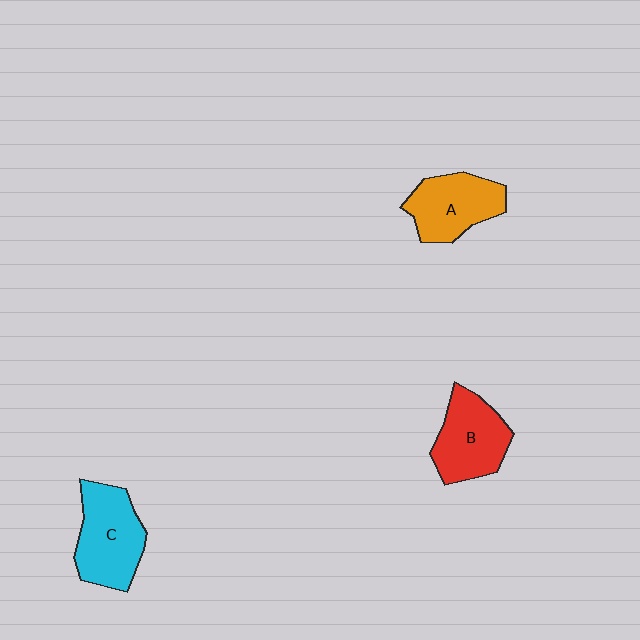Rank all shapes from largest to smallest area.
From largest to smallest: C (cyan), B (red), A (orange).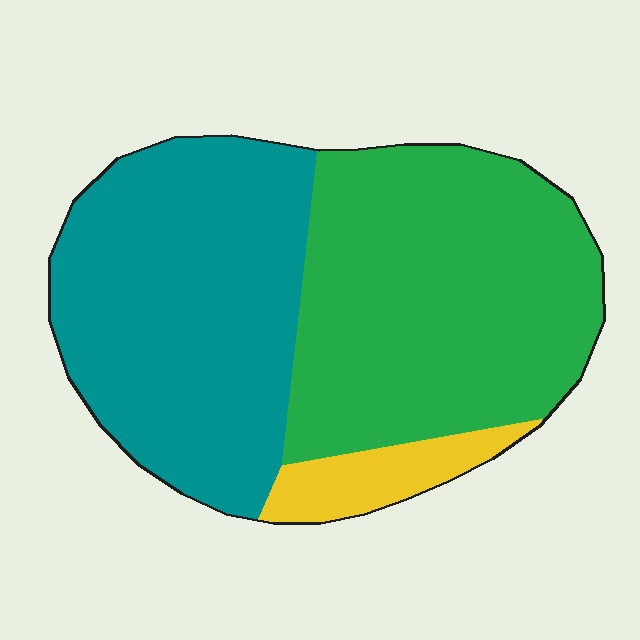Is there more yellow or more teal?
Teal.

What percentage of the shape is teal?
Teal covers 45% of the shape.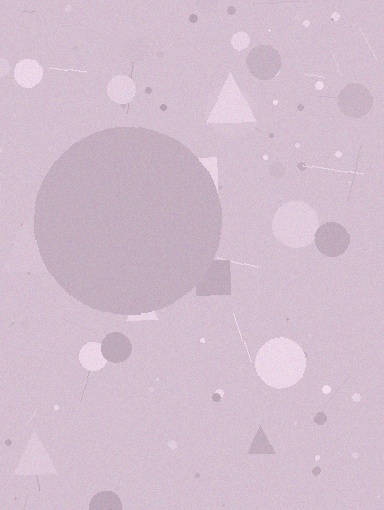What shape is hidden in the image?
A circle is hidden in the image.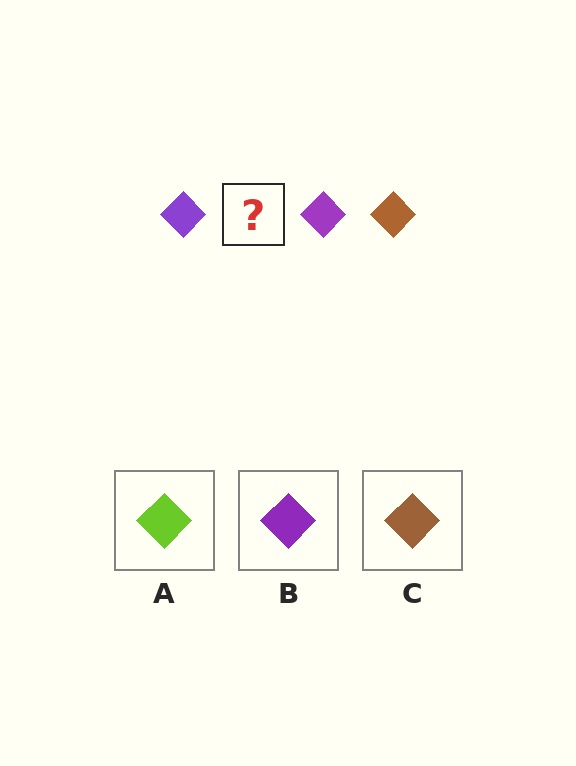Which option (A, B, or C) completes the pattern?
C.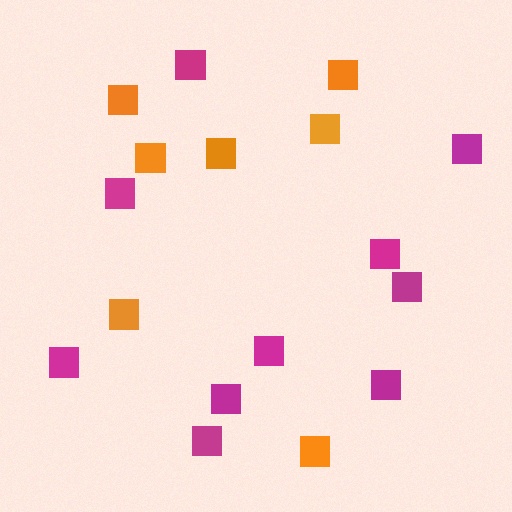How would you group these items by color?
There are 2 groups: one group of orange squares (7) and one group of magenta squares (10).